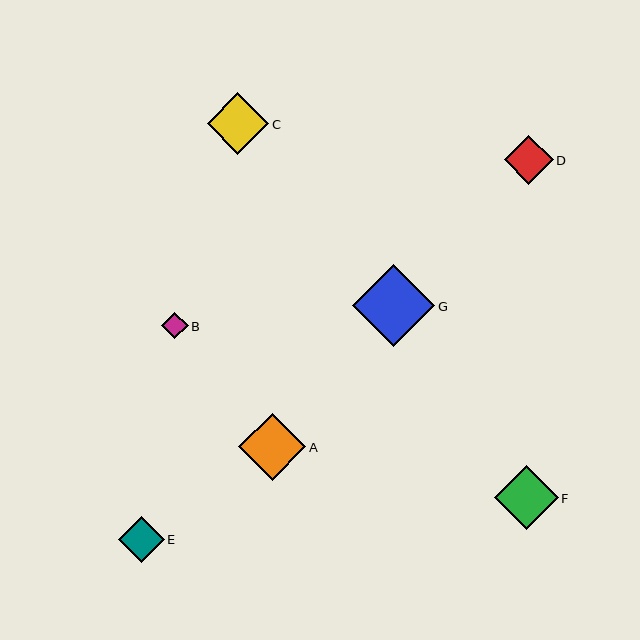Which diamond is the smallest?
Diamond B is the smallest with a size of approximately 26 pixels.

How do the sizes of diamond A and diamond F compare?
Diamond A and diamond F are approximately the same size.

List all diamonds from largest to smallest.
From largest to smallest: G, A, F, C, D, E, B.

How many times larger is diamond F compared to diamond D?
Diamond F is approximately 1.3 times the size of diamond D.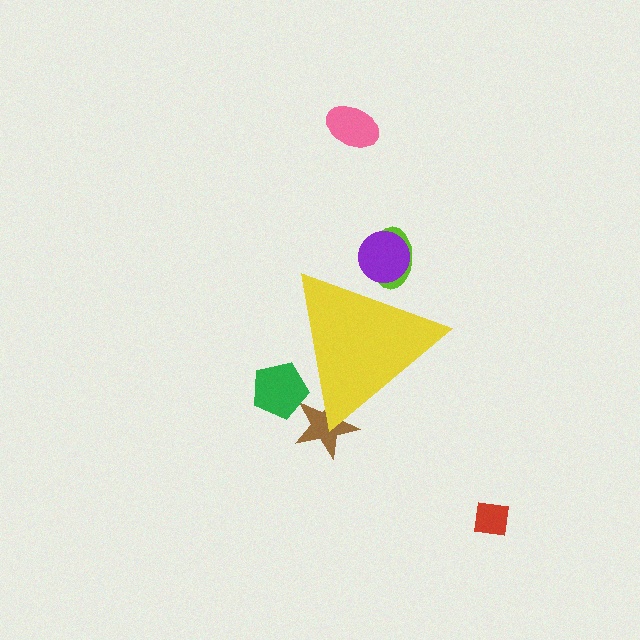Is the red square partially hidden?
No, the red square is fully visible.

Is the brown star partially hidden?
Yes, the brown star is partially hidden behind the yellow triangle.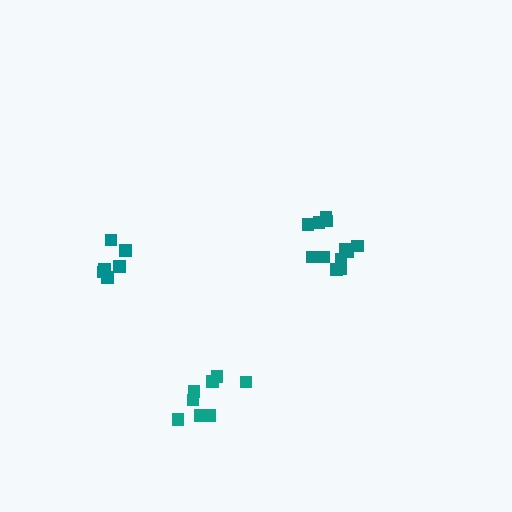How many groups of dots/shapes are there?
There are 3 groups.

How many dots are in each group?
Group 1: 12 dots, Group 2: 6 dots, Group 3: 8 dots (26 total).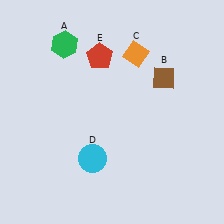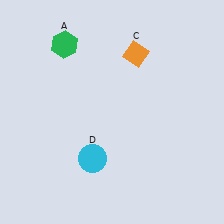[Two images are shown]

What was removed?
The brown diamond (B), the red pentagon (E) were removed in Image 2.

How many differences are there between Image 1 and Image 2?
There are 2 differences between the two images.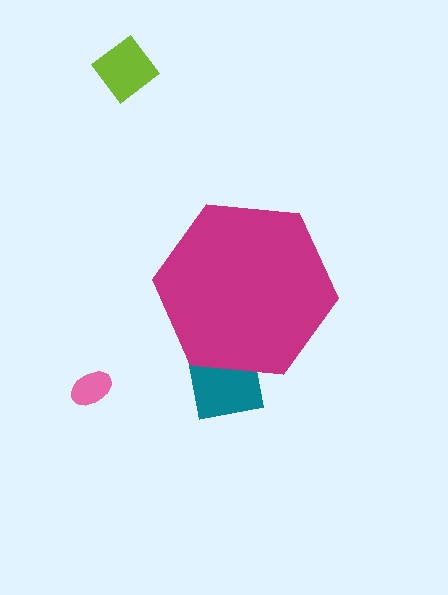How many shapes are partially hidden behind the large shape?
1 shape is partially hidden.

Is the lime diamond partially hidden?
No, the lime diamond is fully visible.